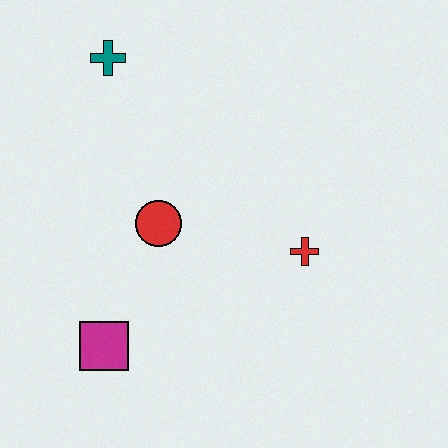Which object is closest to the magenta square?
The red circle is closest to the magenta square.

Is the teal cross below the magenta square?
No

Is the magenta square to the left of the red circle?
Yes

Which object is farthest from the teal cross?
The magenta square is farthest from the teal cross.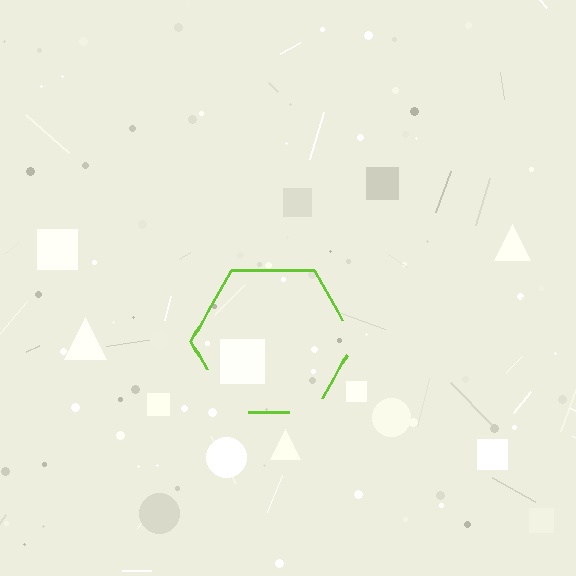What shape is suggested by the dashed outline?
The dashed outline suggests a hexagon.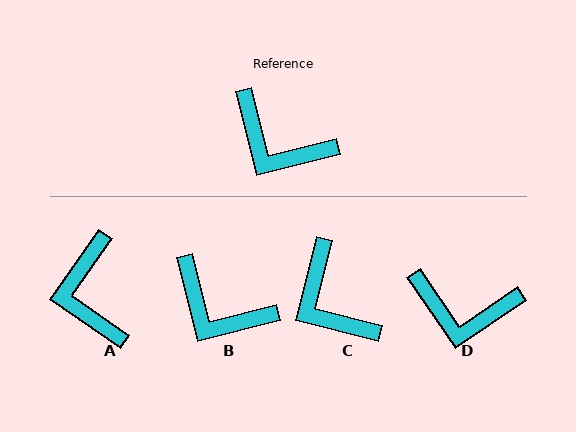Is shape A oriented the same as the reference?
No, it is off by about 49 degrees.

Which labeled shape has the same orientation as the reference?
B.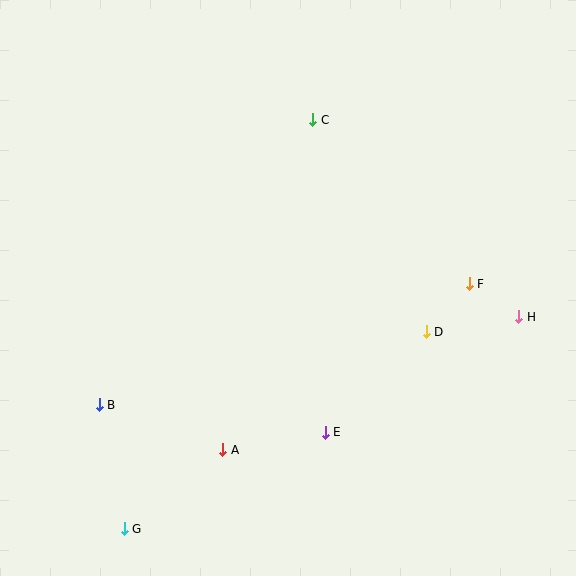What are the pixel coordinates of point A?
Point A is at (223, 450).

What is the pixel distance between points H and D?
The distance between H and D is 94 pixels.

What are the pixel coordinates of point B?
Point B is at (99, 405).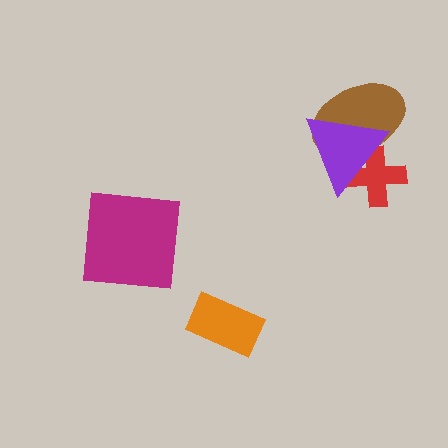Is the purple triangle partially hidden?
No, no other shape covers it.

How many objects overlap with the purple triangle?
2 objects overlap with the purple triangle.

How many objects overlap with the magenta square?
0 objects overlap with the magenta square.